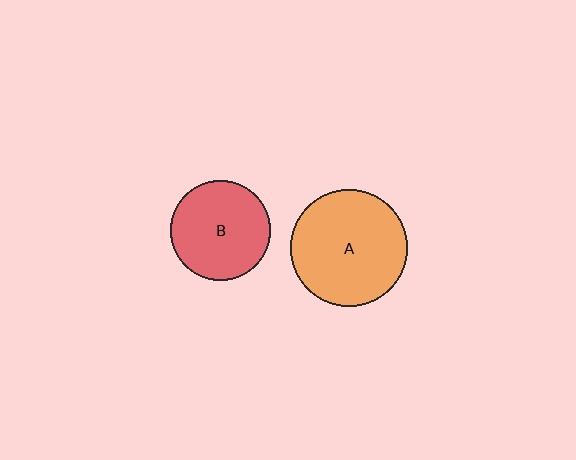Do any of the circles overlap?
No, none of the circles overlap.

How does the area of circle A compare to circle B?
Approximately 1.4 times.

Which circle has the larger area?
Circle A (orange).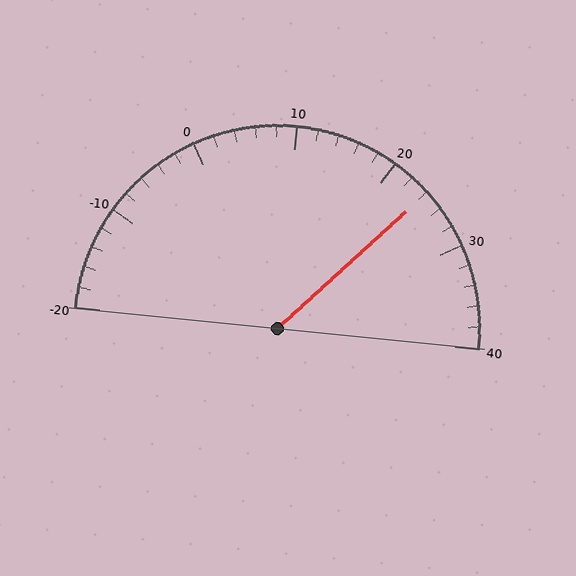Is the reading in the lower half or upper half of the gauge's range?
The reading is in the upper half of the range (-20 to 40).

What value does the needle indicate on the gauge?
The needle indicates approximately 24.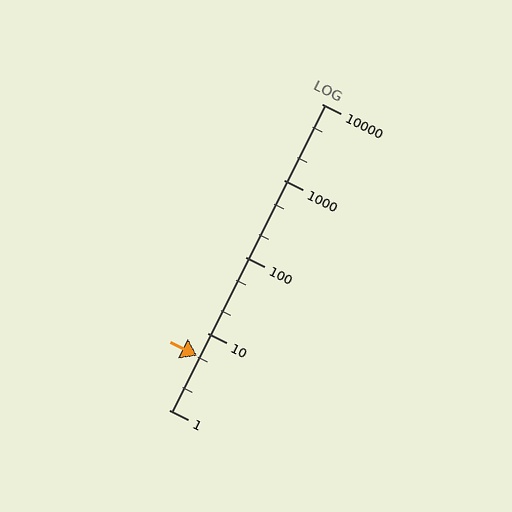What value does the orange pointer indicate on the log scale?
The pointer indicates approximately 5.1.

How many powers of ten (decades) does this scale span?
The scale spans 4 decades, from 1 to 10000.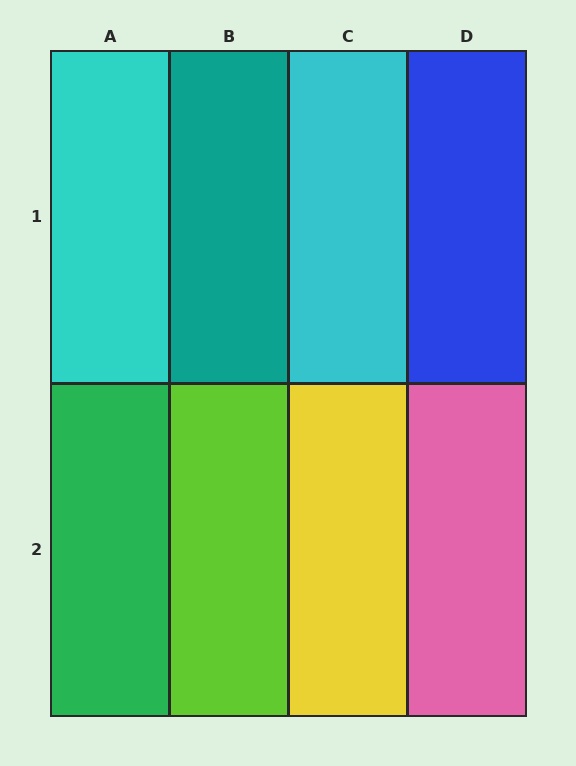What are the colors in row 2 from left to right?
Green, lime, yellow, pink.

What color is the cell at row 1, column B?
Teal.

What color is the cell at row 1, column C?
Cyan.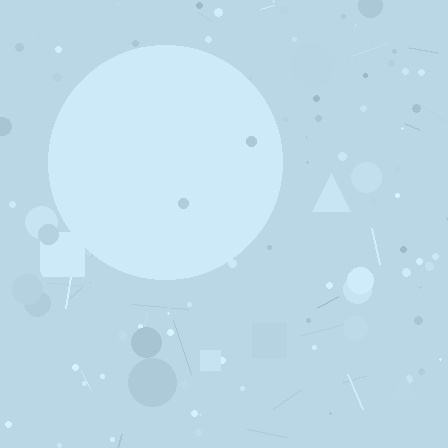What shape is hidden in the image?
A circle is hidden in the image.